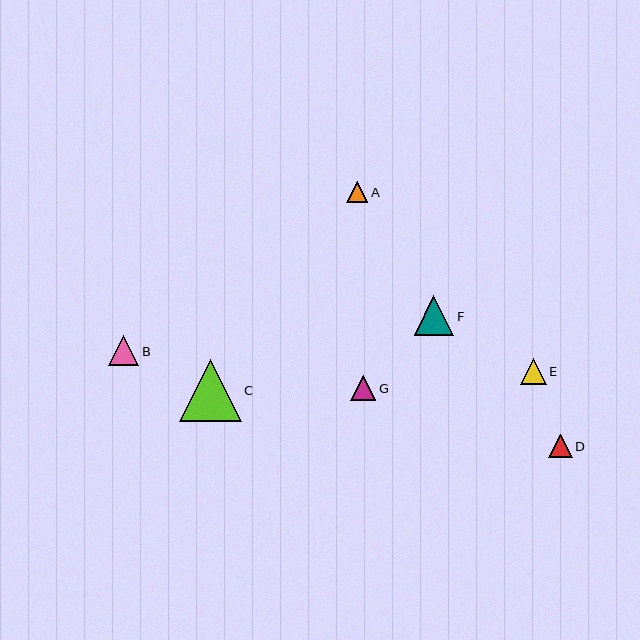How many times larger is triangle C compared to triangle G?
Triangle C is approximately 2.4 times the size of triangle G.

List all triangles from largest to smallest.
From largest to smallest: C, F, B, E, G, D, A.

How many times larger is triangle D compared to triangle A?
Triangle D is approximately 1.1 times the size of triangle A.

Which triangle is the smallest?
Triangle A is the smallest with a size of approximately 21 pixels.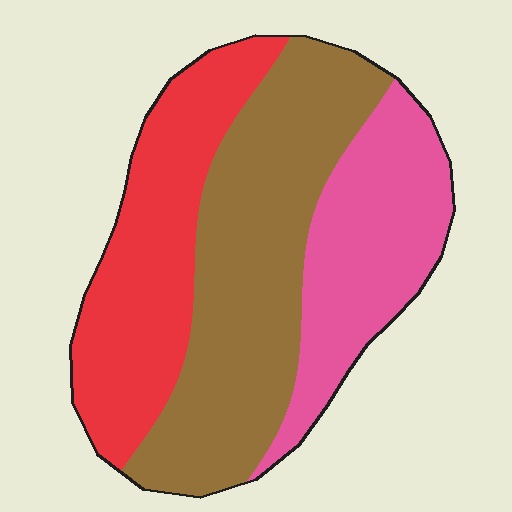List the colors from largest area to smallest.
From largest to smallest: brown, red, pink.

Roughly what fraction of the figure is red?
Red covers 31% of the figure.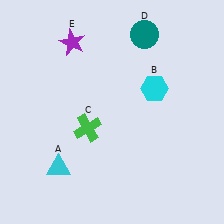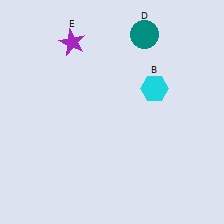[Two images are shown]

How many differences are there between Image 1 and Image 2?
There are 2 differences between the two images.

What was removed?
The cyan triangle (A), the green cross (C) were removed in Image 2.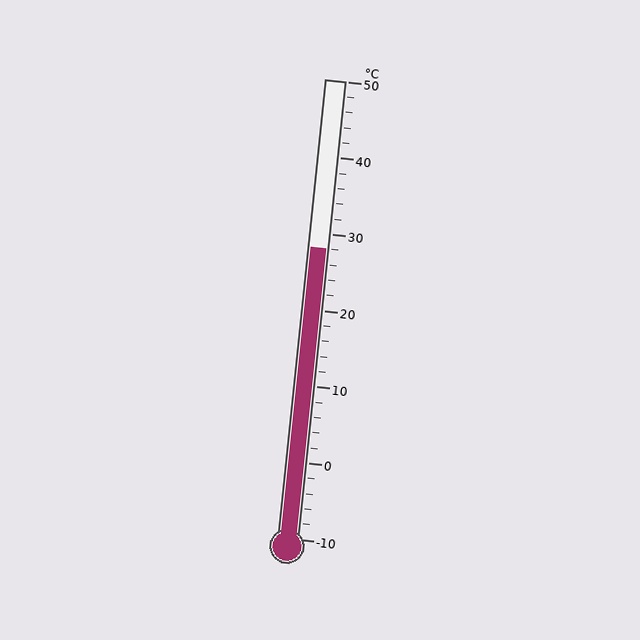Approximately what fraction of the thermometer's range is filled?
The thermometer is filled to approximately 65% of its range.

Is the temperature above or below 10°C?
The temperature is above 10°C.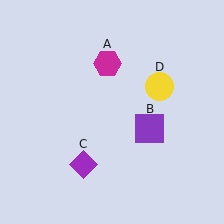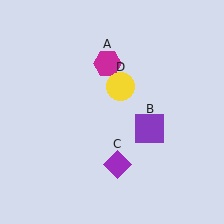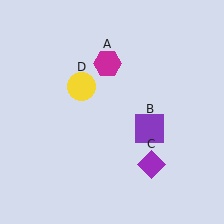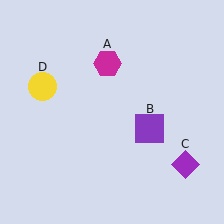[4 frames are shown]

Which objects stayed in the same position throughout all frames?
Magenta hexagon (object A) and purple square (object B) remained stationary.